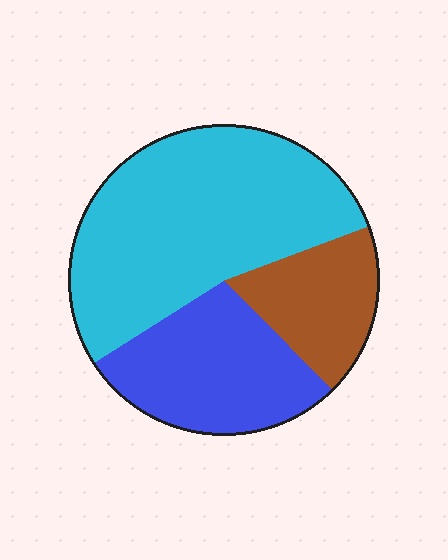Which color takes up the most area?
Cyan, at roughly 55%.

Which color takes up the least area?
Brown, at roughly 20%.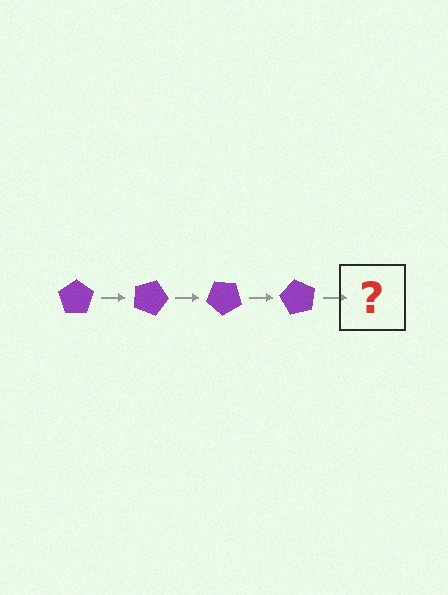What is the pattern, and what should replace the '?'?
The pattern is that the pentagon rotates 20 degrees each step. The '?' should be a purple pentagon rotated 80 degrees.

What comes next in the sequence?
The next element should be a purple pentagon rotated 80 degrees.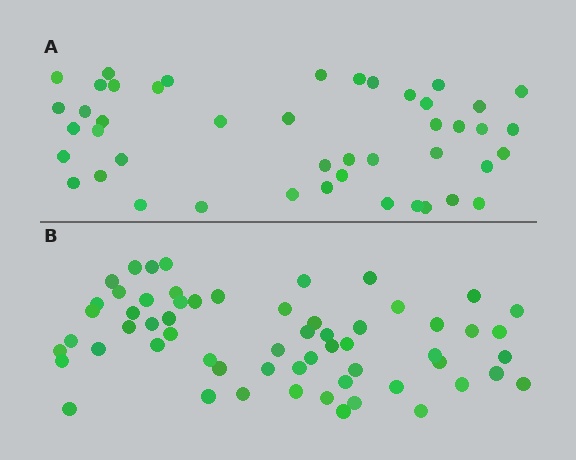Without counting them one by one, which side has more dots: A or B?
Region B (the bottom region) has more dots.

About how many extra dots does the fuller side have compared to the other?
Region B has approximately 15 more dots than region A.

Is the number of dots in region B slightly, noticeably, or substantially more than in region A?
Region B has noticeably more, but not dramatically so. The ratio is roughly 1.3 to 1.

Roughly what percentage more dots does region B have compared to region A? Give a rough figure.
About 35% more.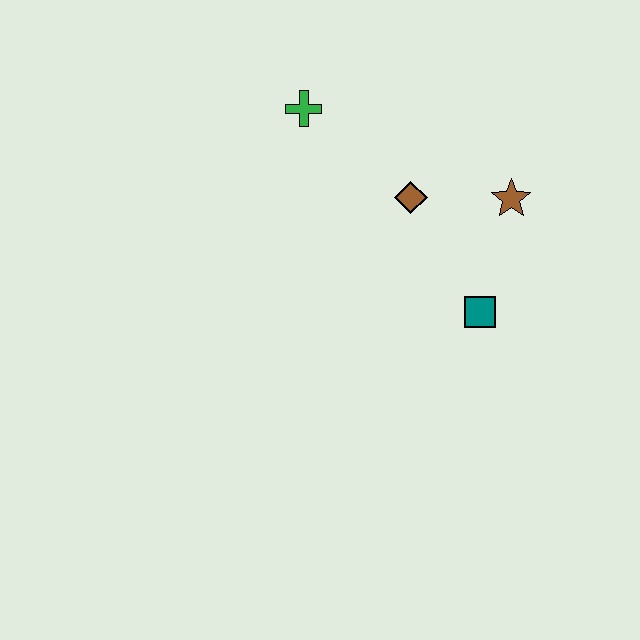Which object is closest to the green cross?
The brown diamond is closest to the green cross.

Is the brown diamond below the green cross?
Yes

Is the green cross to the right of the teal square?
No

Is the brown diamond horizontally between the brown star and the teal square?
No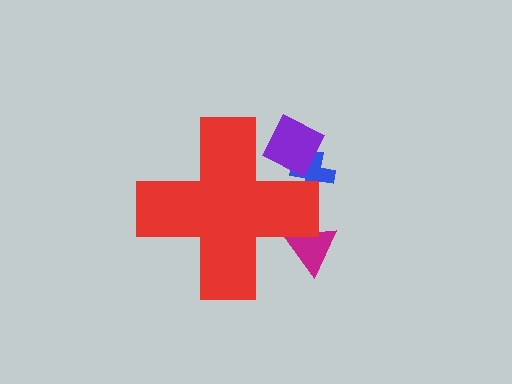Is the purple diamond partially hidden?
Yes, the purple diamond is partially hidden behind the red cross.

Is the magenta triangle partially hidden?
Yes, the magenta triangle is partially hidden behind the red cross.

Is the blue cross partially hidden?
Yes, the blue cross is partially hidden behind the red cross.